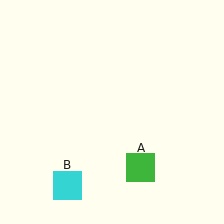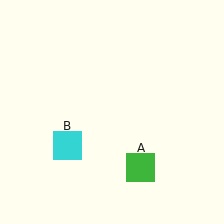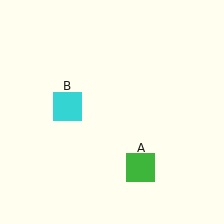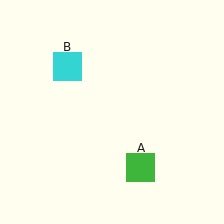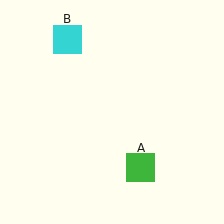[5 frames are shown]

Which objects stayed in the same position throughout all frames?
Green square (object A) remained stationary.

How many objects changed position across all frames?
1 object changed position: cyan square (object B).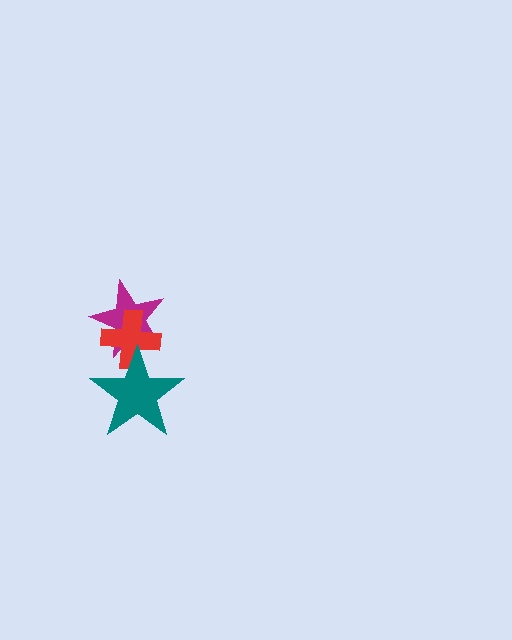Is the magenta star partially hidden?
Yes, it is partially covered by another shape.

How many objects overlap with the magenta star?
2 objects overlap with the magenta star.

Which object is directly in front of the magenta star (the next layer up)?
The red cross is directly in front of the magenta star.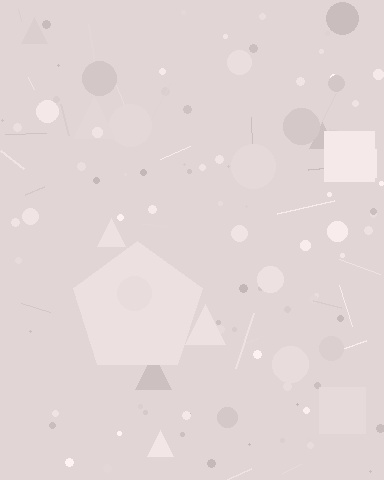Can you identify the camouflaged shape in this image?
The camouflaged shape is a pentagon.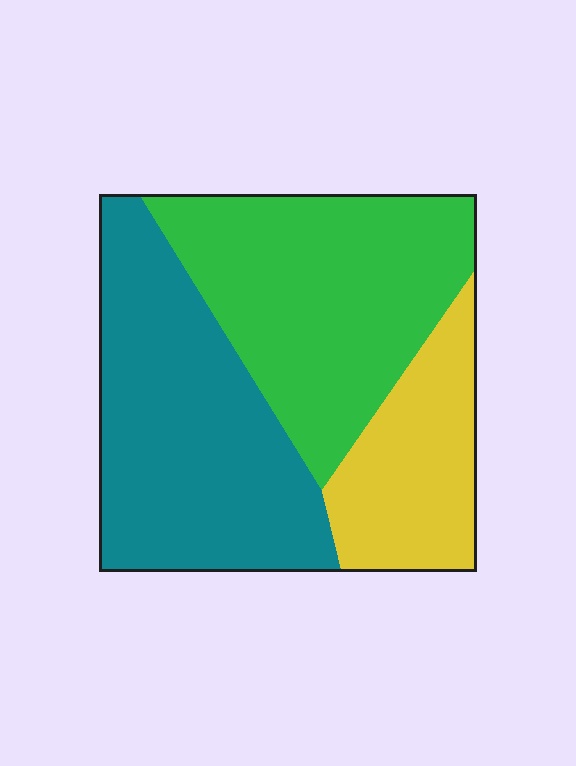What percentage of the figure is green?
Green takes up about two fifths (2/5) of the figure.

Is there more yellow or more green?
Green.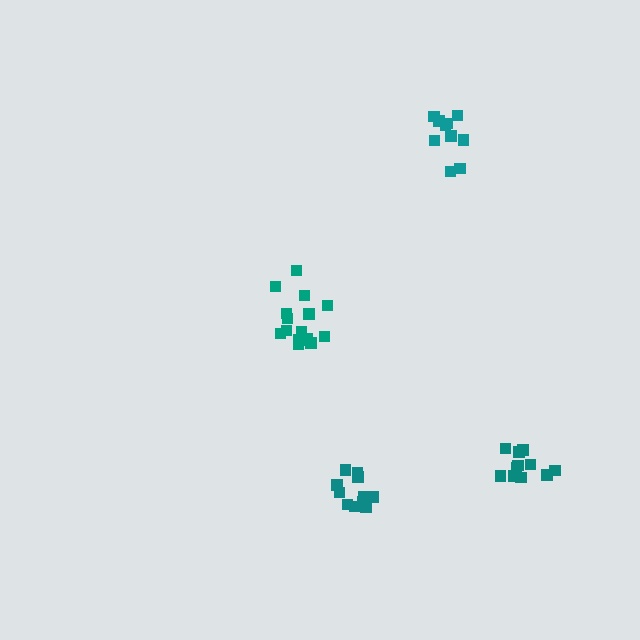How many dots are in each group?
Group 1: 15 dots, Group 2: 11 dots, Group 3: 11 dots, Group 4: 10 dots (47 total).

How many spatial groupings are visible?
There are 4 spatial groupings.